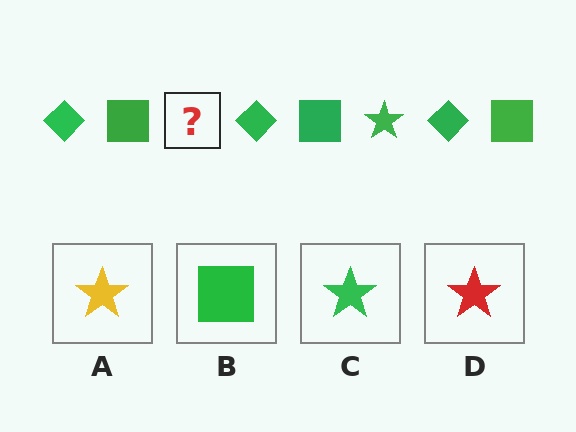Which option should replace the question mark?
Option C.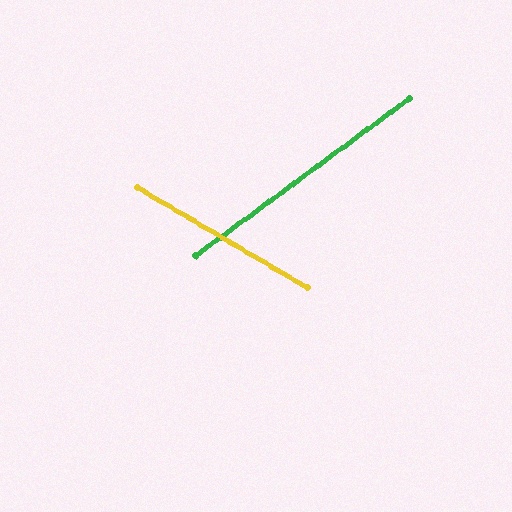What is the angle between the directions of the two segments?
Approximately 67 degrees.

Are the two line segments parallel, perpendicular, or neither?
Neither parallel nor perpendicular — they differ by about 67°.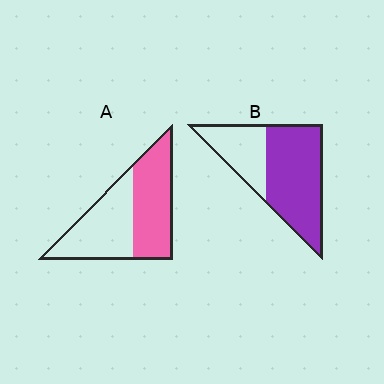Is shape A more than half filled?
Roughly half.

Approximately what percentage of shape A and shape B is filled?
A is approximately 50% and B is approximately 65%.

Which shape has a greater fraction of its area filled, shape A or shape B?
Shape B.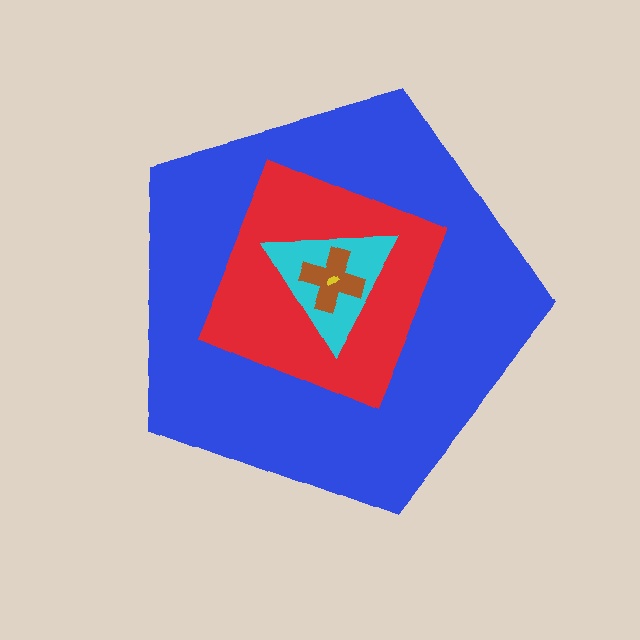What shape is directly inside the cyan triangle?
The brown cross.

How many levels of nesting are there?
5.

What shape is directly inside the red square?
The cyan triangle.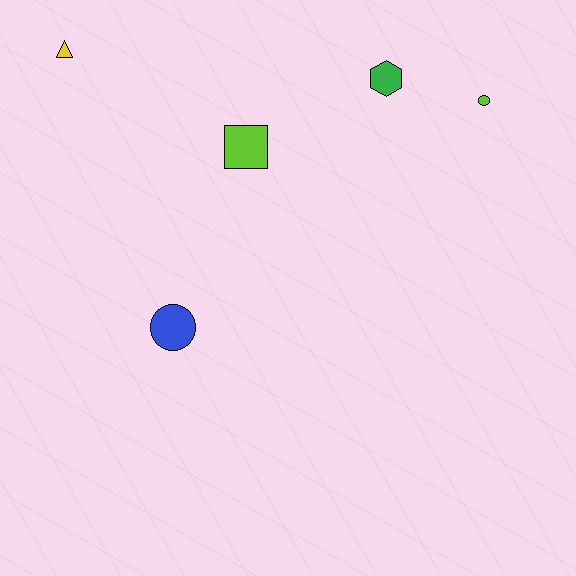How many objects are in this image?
There are 5 objects.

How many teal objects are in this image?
There are no teal objects.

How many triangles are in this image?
There is 1 triangle.